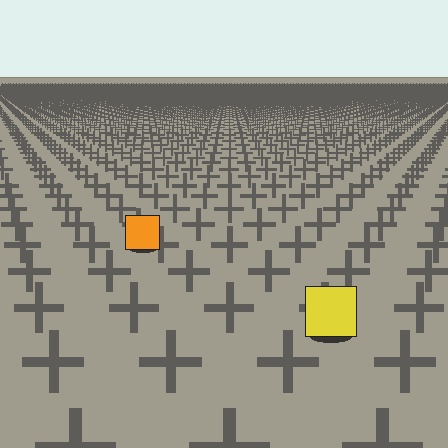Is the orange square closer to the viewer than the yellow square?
No. The yellow square is closer — you can tell from the texture gradient: the ground texture is coarser near it.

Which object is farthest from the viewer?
The orange square is farthest from the viewer. It appears smaller and the ground texture around it is denser.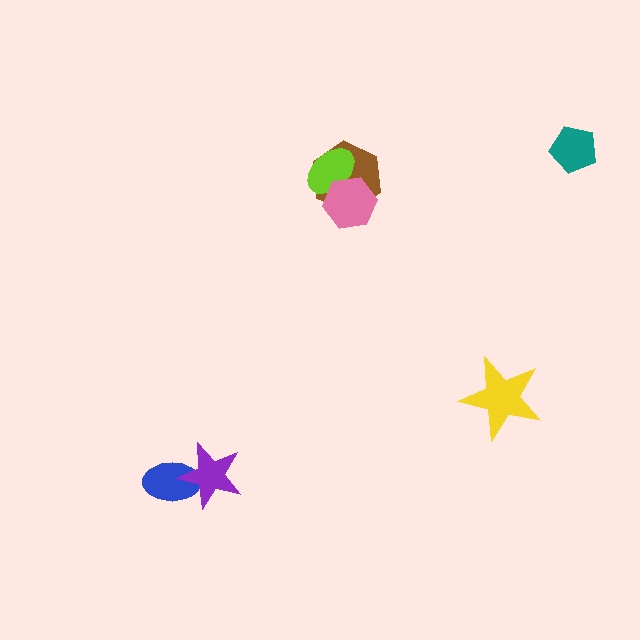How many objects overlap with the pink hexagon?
2 objects overlap with the pink hexagon.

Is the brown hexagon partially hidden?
Yes, it is partially covered by another shape.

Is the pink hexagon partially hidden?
No, no other shape covers it.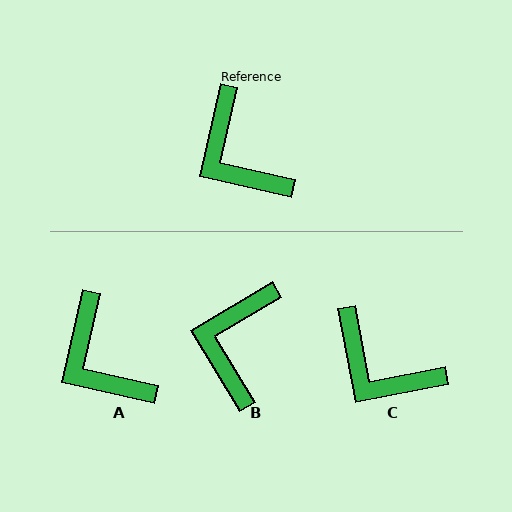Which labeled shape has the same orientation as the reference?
A.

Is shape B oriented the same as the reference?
No, it is off by about 46 degrees.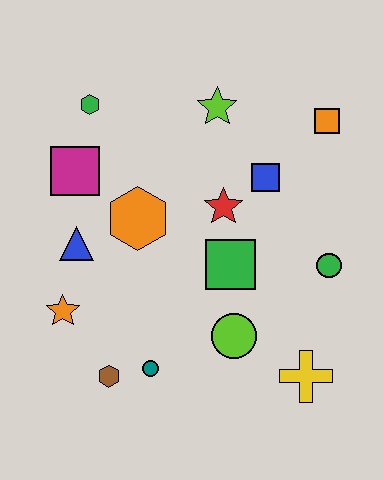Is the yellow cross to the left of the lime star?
No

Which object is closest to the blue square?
The red star is closest to the blue square.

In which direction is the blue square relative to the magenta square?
The blue square is to the right of the magenta square.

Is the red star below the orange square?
Yes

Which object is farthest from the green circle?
The green hexagon is farthest from the green circle.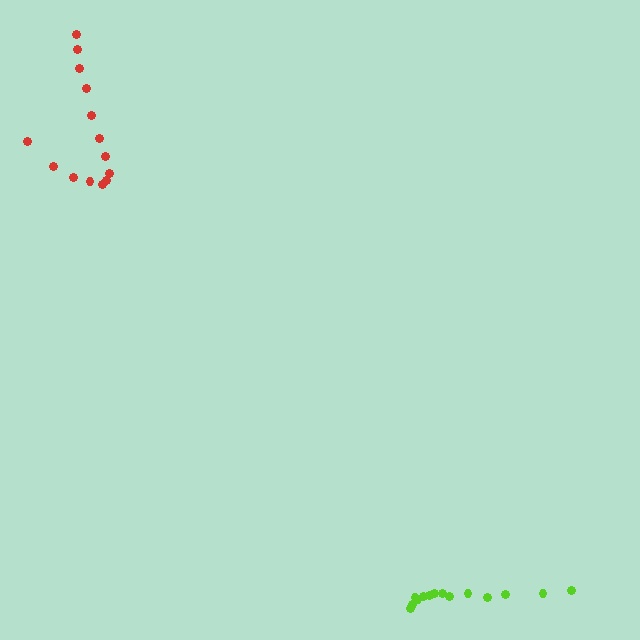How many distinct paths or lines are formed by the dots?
There are 2 distinct paths.